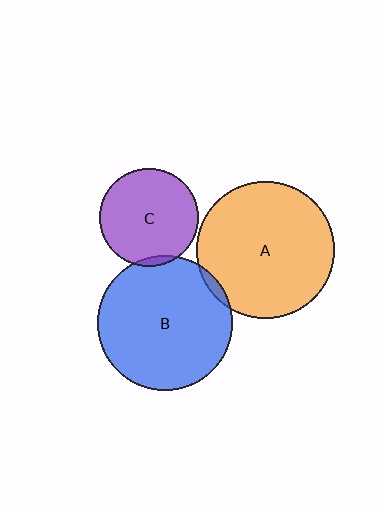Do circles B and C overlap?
Yes.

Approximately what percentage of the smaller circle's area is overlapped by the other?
Approximately 5%.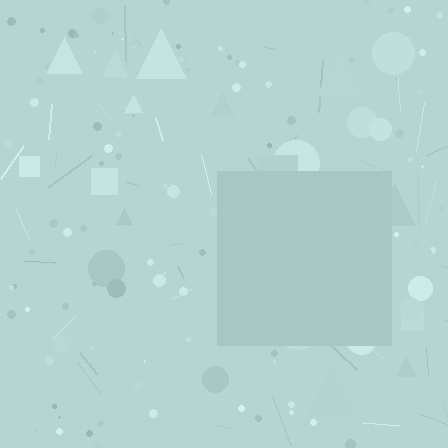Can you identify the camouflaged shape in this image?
The camouflaged shape is a square.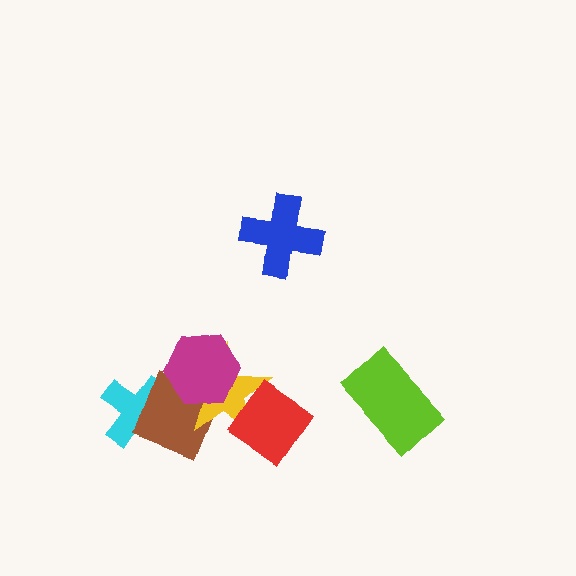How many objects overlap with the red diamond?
1 object overlaps with the red diamond.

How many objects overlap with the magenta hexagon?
2 objects overlap with the magenta hexagon.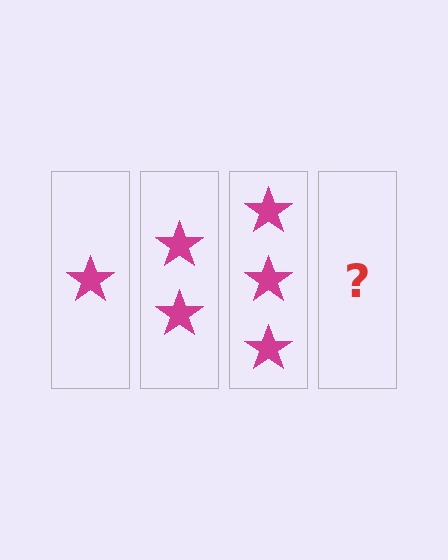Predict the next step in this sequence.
The next step is 4 stars.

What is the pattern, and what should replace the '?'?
The pattern is that each step adds one more star. The '?' should be 4 stars.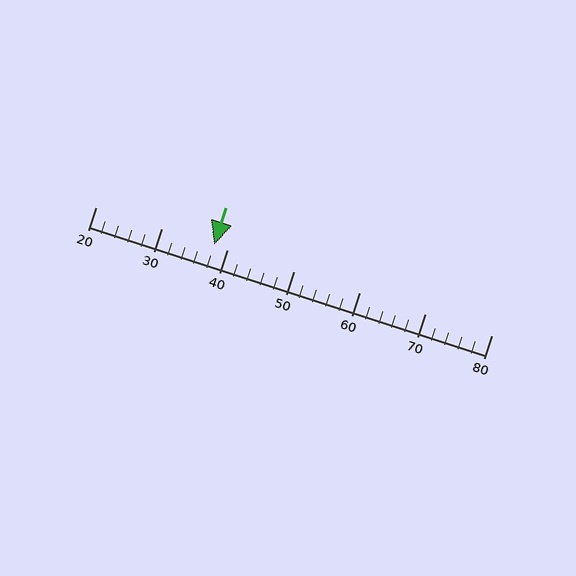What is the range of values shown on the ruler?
The ruler shows values from 20 to 80.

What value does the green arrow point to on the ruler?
The green arrow points to approximately 38.